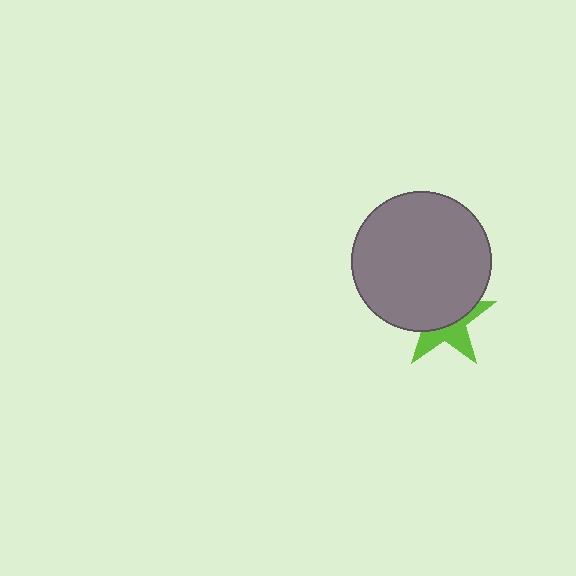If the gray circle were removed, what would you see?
You would see the complete lime star.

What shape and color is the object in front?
The object in front is a gray circle.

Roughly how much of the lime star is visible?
A small part of it is visible (roughly 42%).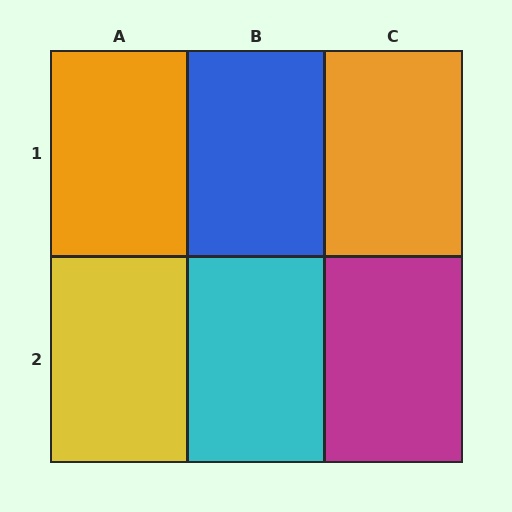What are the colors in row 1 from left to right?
Orange, blue, orange.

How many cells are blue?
1 cell is blue.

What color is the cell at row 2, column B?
Cyan.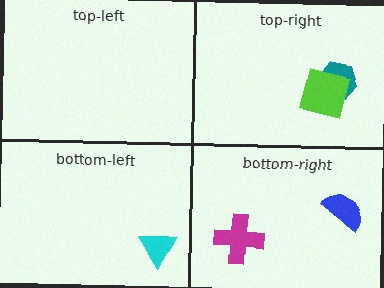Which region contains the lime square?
The top-right region.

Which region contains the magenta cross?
The bottom-right region.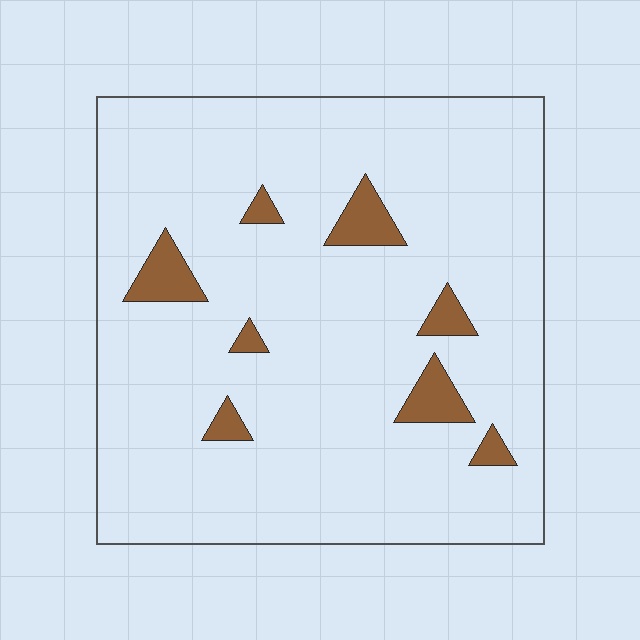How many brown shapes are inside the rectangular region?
8.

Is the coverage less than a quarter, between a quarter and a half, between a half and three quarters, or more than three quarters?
Less than a quarter.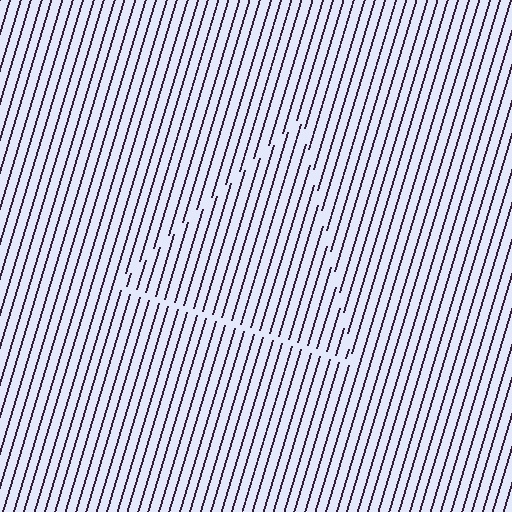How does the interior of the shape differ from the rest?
The interior of the shape contains the same grating, shifted by half a period — the contour is defined by the phase discontinuity where line-ends from the inner and outer gratings abut.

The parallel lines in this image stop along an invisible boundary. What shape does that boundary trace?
An illusory triangle. The interior of the shape contains the same grating, shifted by half a period — the contour is defined by the phase discontinuity where line-ends from the inner and outer gratings abut.